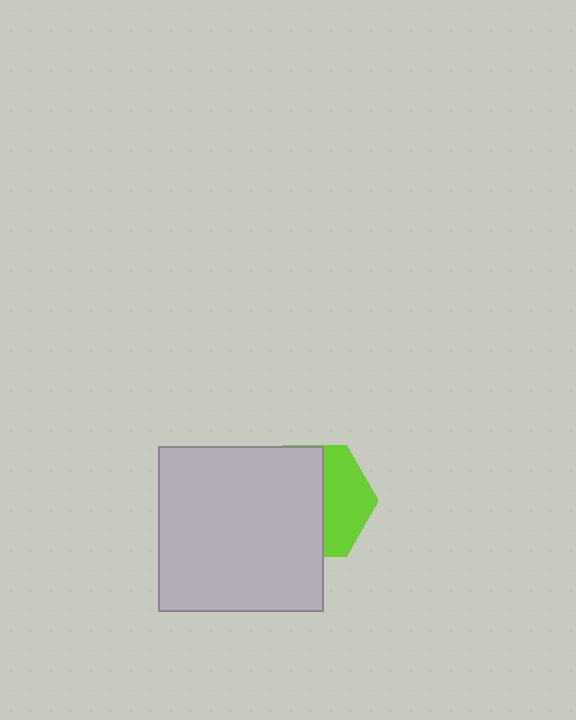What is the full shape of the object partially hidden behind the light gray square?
The partially hidden object is a lime hexagon.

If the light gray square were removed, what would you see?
You would see the complete lime hexagon.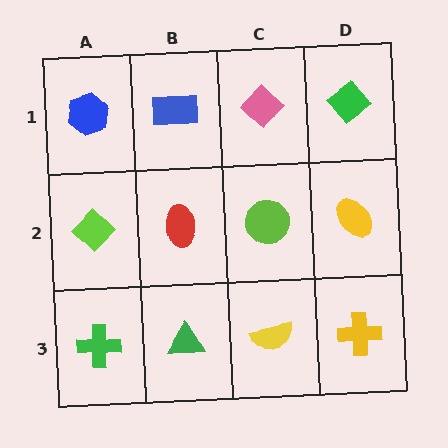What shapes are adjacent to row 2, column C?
A pink diamond (row 1, column C), a yellow semicircle (row 3, column C), a red ellipse (row 2, column B), a yellow ellipse (row 2, column D).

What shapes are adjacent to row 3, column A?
A lime diamond (row 2, column A), a green triangle (row 3, column B).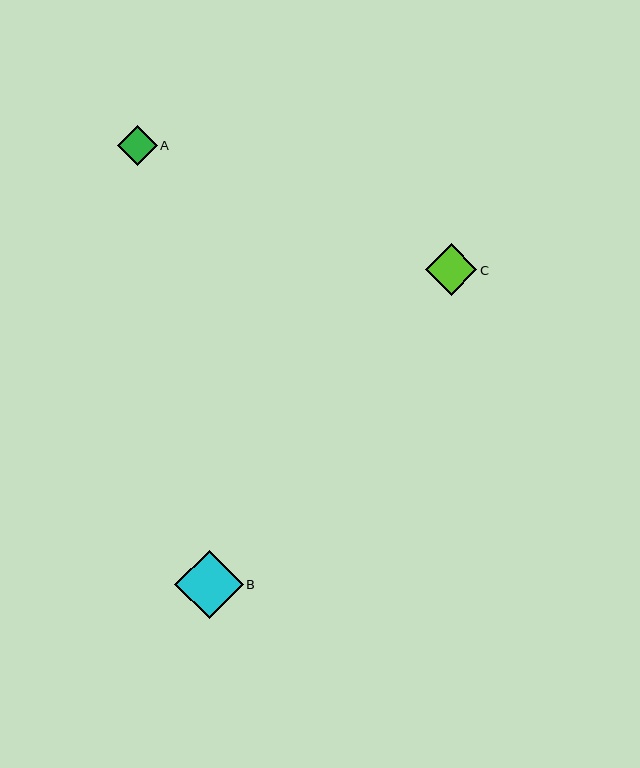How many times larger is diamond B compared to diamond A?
Diamond B is approximately 1.7 times the size of diamond A.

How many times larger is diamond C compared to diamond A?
Diamond C is approximately 1.3 times the size of diamond A.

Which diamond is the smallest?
Diamond A is the smallest with a size of approximately 40 pixels.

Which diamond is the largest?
Diamond B is the largest with a size of approximately 68 pixels.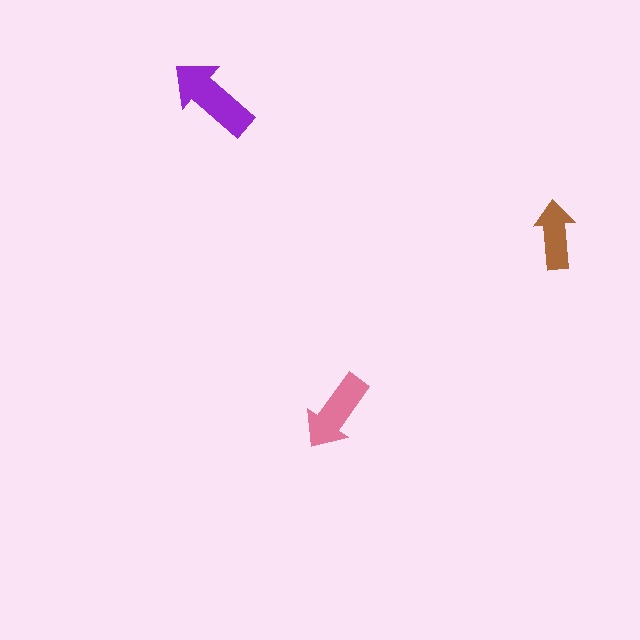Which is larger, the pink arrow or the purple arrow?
The purple one.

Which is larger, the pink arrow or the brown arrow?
The pink one.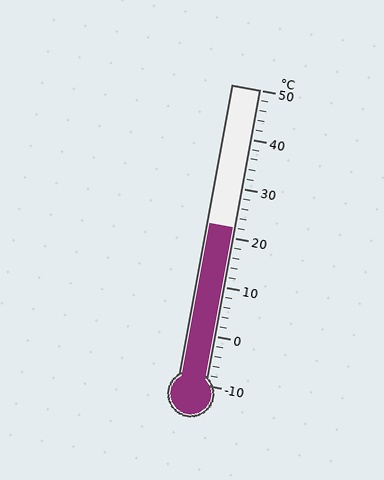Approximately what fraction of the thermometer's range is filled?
The thermometer is filled to approximately 55% of its range.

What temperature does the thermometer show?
The thermometer shows approximately 22°C.